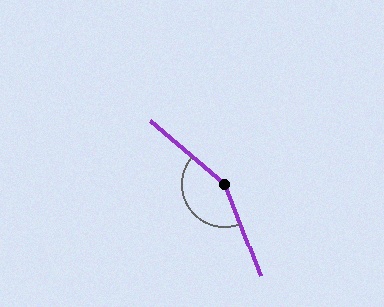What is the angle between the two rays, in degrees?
Approximately 151 degrees.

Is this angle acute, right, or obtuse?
It is obtuse.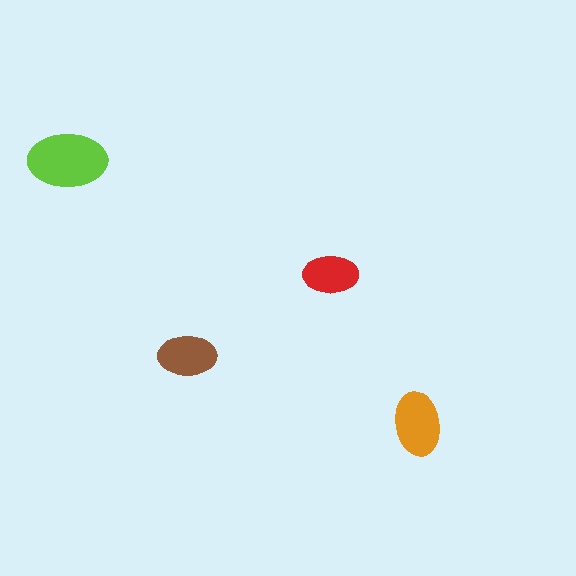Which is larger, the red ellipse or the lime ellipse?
The lime one.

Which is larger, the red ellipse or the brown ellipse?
The brown one.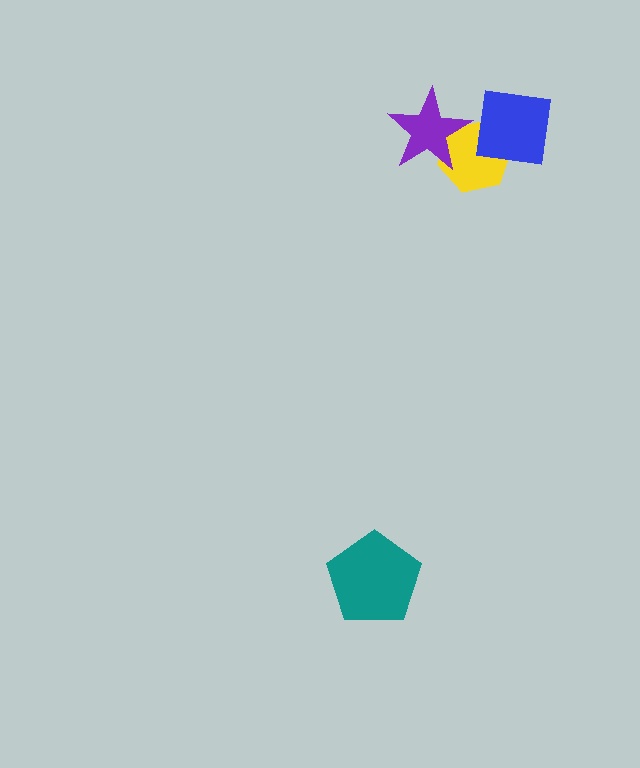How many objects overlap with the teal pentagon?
0 objects overlap with the teal pentagon.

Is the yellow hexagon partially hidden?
Yes, it is partially covered by another shape.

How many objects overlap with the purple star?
1 object overlaps with the purple star.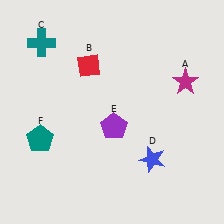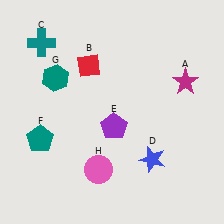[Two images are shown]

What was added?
A teal hexagon (G), a pink circle (H) were added in Image 2.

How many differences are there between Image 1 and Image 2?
There are 2 differences between the two images.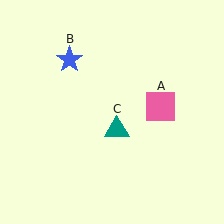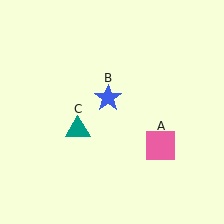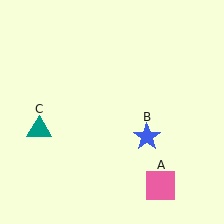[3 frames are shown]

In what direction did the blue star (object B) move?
The blue star (object B) moved down and to the right.